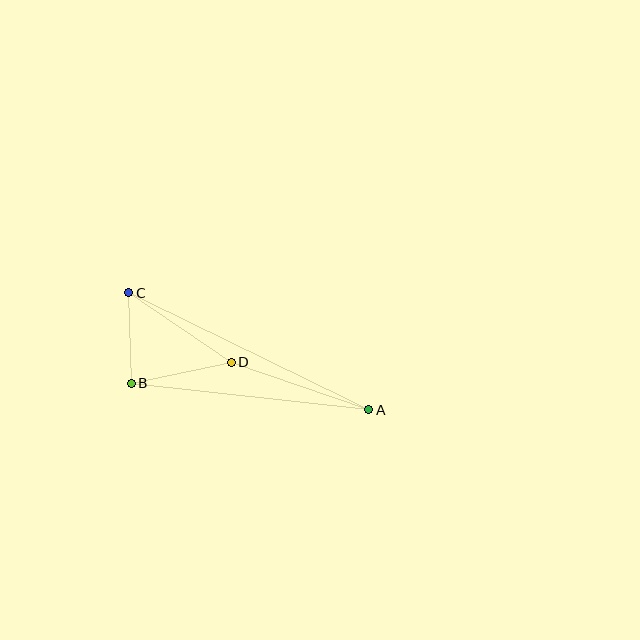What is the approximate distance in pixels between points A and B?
The distance between A and B is approximately 239 pixels.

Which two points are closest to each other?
Points B and C are closest to each other.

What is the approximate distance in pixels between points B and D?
The distance between B and D is approximately 102 pixels.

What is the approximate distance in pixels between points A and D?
The distance between A and D is approximately 146 pixels.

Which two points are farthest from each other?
Points A and C are farthest from each other.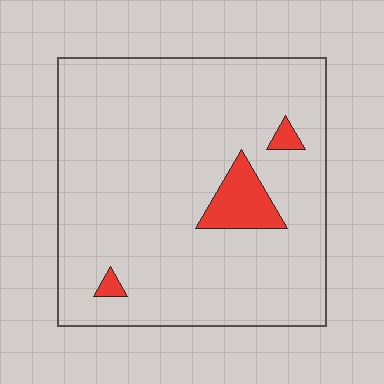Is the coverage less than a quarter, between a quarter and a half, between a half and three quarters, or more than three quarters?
Less than a quarter.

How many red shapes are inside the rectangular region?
3.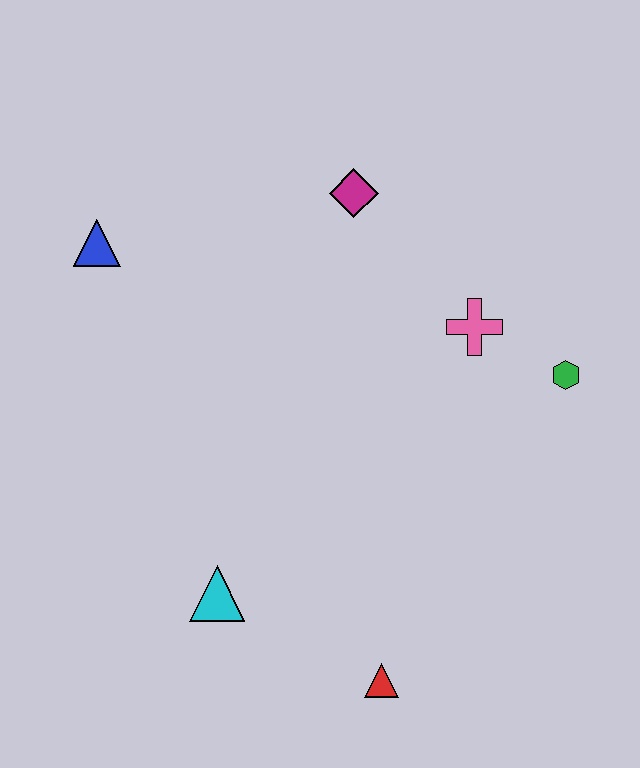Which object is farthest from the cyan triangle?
The magenta diamond is farthest from the cyan triangle.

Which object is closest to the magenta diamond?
The pink cross is closest to the magenta diamond.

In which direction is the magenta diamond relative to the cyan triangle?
The magenta diamond is above the cyan triangle.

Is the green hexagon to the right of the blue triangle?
Yes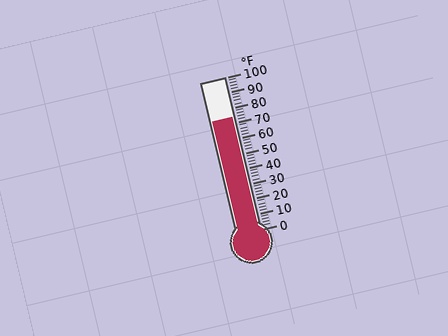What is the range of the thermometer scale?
The thermometer scale ranges from 0°F to 100°F.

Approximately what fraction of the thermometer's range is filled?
The thermometer is filled to approximately 75% of its range.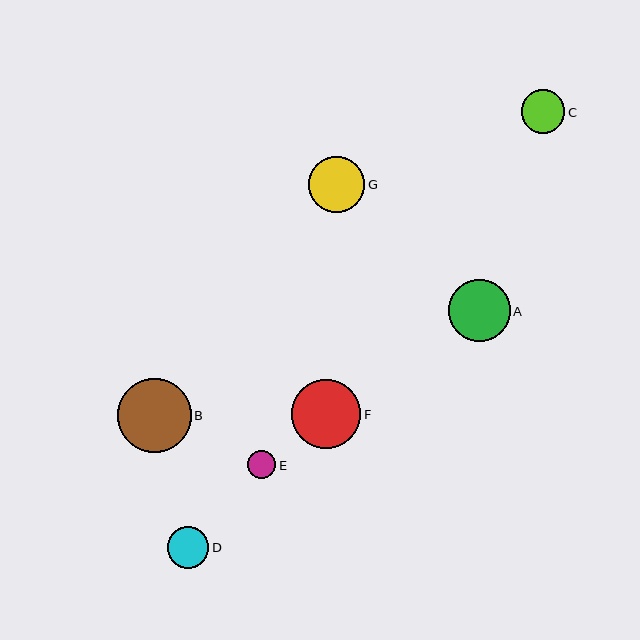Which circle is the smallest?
Circle E is the smallest with a size of approximately 28 pixels.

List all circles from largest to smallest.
From largest to smallest: B, F, A, G, C, D, E.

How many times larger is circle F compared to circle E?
Circle F is approximately 2.4 times the size of circle E.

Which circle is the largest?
Circle B is the largest with a size of approximately 74 pixels.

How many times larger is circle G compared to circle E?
Circle G is approximately 2.0 times the size of circle E.